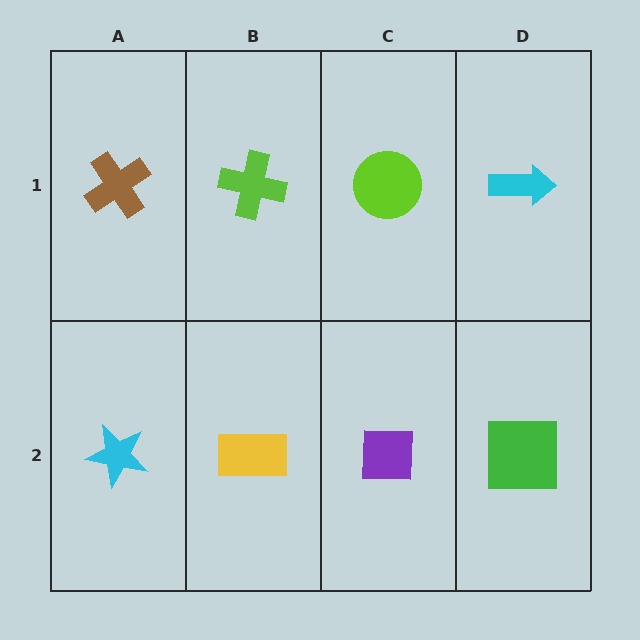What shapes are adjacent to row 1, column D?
A green square (row 2, column D), a lime circle (row 1, column C).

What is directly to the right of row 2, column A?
A yellow rectangle.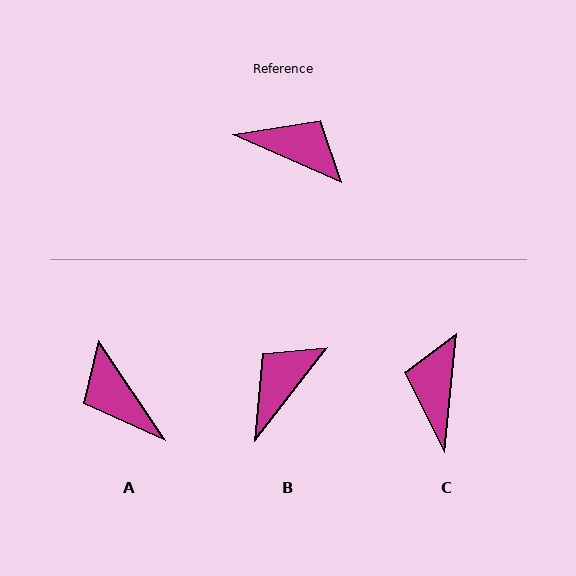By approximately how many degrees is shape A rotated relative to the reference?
Approximately 147 degrees counter-clockwise.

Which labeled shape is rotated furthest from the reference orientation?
A, about 147 degrees away.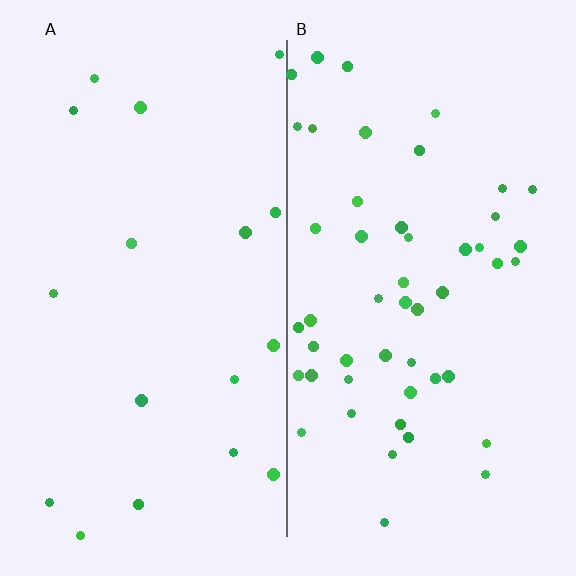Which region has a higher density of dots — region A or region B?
B (the right).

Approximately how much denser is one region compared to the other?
Approximately 2.8× — region B over region A.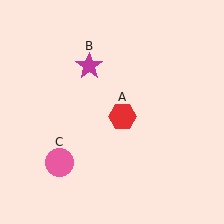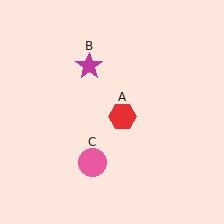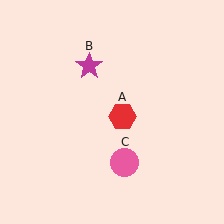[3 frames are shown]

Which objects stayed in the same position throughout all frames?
Red hexagon (object A) and magenta star (object B) remained stationary.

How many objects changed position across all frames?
1 object changed position: pink circle (object C).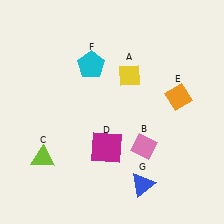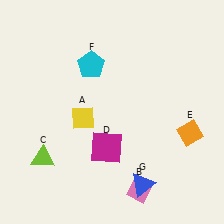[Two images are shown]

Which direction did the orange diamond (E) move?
The orange diamond (E) moved down.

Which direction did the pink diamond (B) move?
The pink diamond (B) moved down.